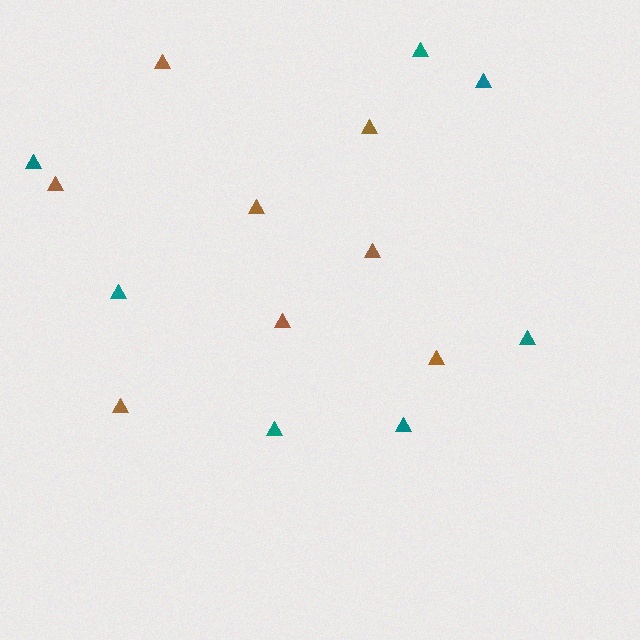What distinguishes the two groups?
There are 2 groups: one group of teal triangles (7) and one group of brown triangles (8).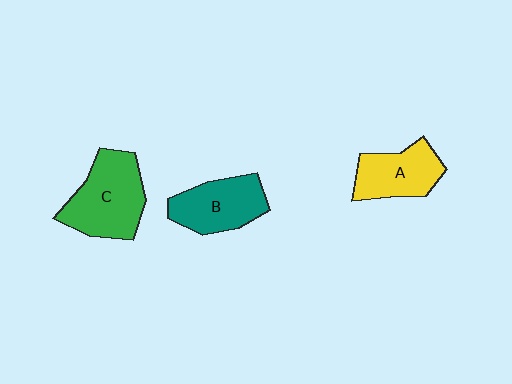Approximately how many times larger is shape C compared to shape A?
Approximately 1.4 times.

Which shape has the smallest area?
Shape A (yellow).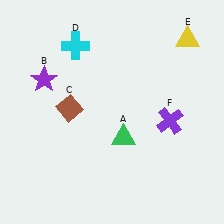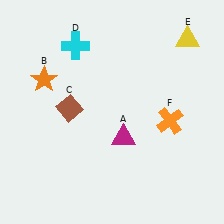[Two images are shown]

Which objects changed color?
A changed from green to magenta. B changed from purple to orange. F changed from purple to orange.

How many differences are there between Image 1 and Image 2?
There are 3 differences between the two images.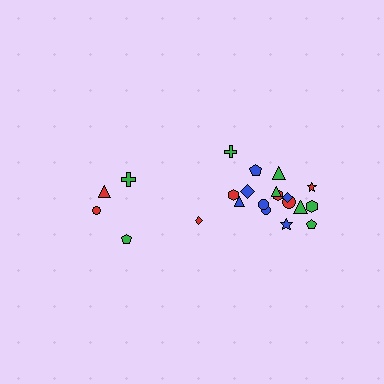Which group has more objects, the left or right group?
The right group.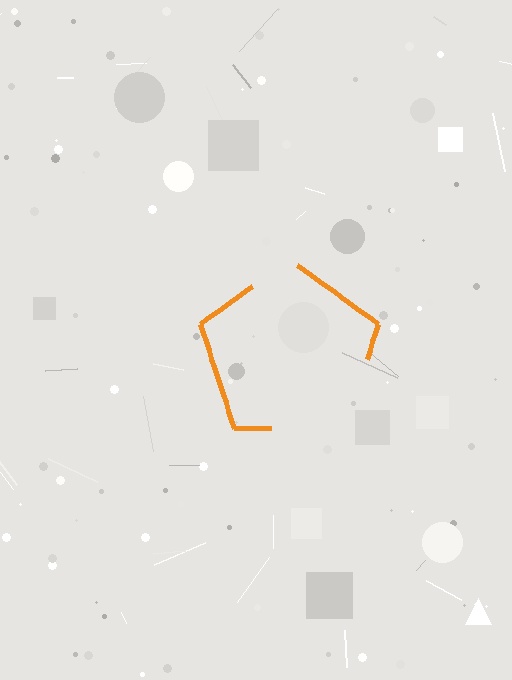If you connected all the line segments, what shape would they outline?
They would outline a pentagon.